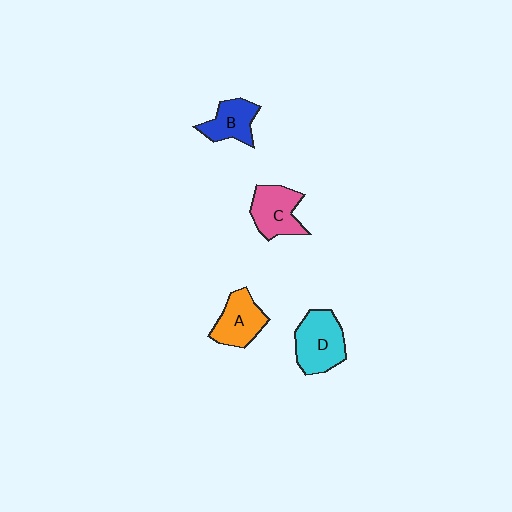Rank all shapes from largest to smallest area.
From largest to smallest: D (cyan), C (pink), A (orange), B (blue).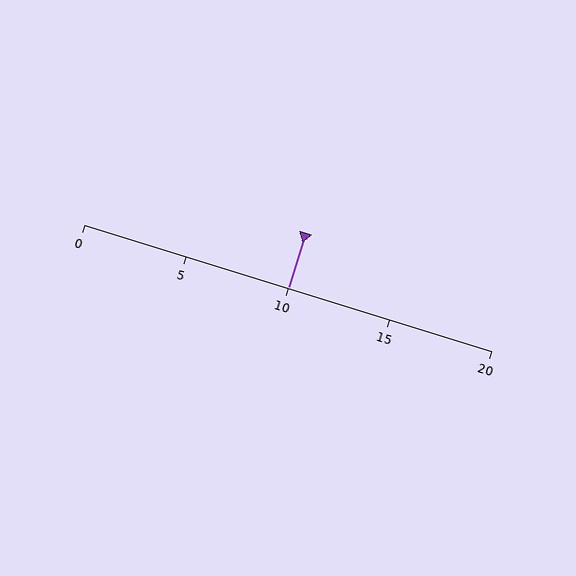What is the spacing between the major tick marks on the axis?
The major ticks are spaced 5 apart.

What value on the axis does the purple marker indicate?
The marker indicates approximately 10.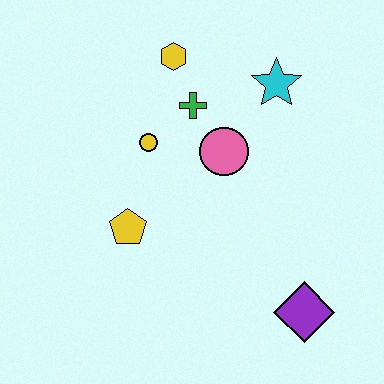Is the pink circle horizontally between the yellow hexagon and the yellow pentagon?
No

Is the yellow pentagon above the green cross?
No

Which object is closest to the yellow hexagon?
The green cross is closest to the yellow hexagon.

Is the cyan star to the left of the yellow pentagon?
No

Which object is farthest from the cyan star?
The purple diamond is farthest from the cyan star.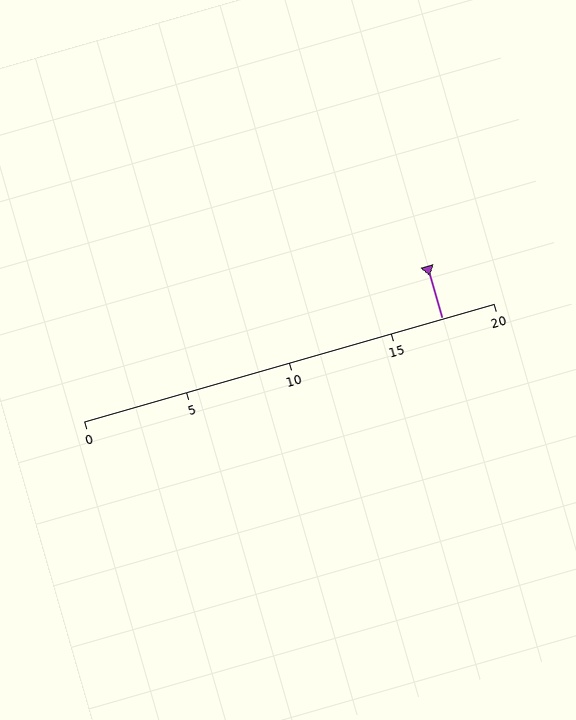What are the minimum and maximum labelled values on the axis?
The axis runs from 0 to 20.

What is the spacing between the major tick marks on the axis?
The major ticks are spaced 5 apart.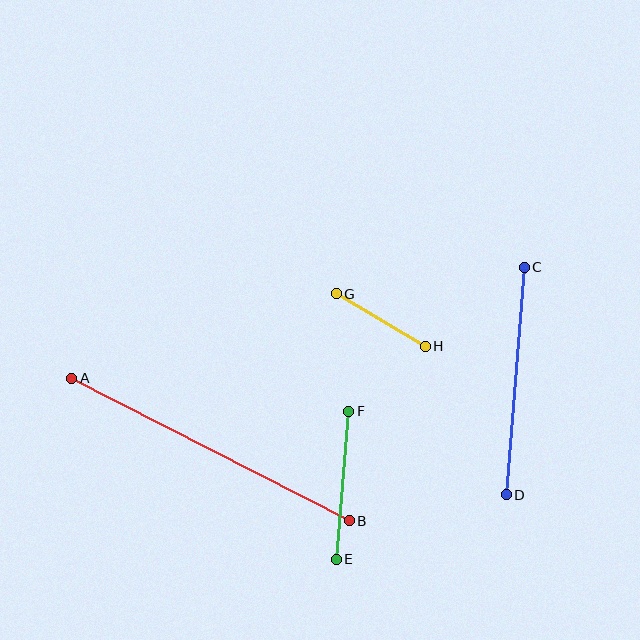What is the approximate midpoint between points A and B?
The midpoint is at approximately (211, 449) pixels.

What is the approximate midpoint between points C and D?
The midpoint is at approximately (515, 381) pixels.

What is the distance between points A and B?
The distance is approximately 312 pixels.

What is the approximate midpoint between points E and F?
The midpoint is at approximately (342, 485) pixels.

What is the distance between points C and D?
The distance is approximately 228 pixels.